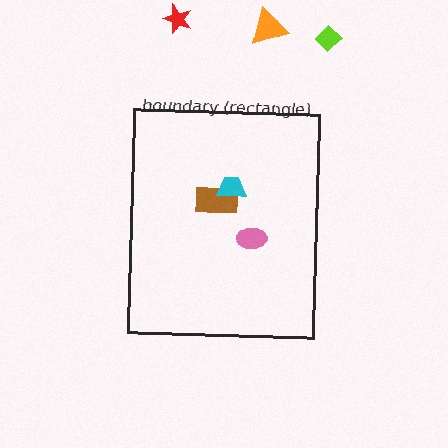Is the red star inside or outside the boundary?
Outside.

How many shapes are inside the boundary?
3 inside, 3 outside.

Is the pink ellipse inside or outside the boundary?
Inside.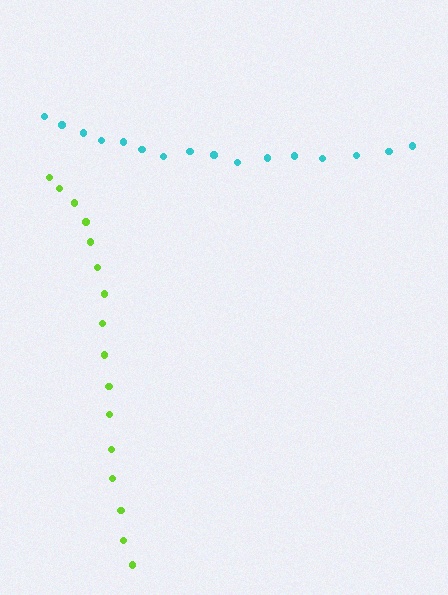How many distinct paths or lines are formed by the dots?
There are 2 distinct paths.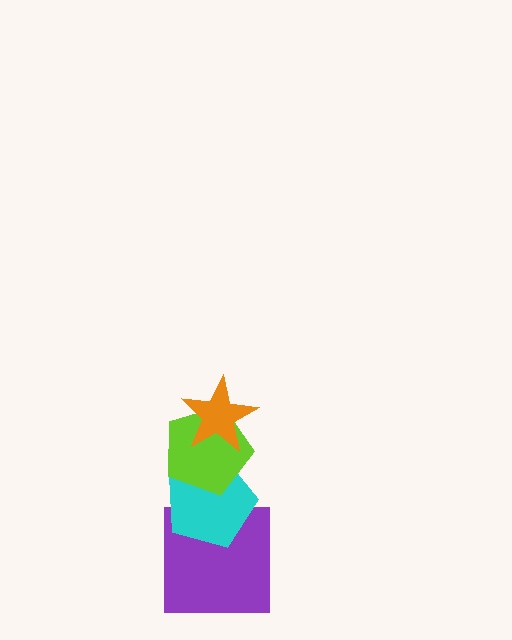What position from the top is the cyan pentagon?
The cyan pentagon is 3rd from the top.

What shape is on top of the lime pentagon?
The orange star is on top of the lime pentagon.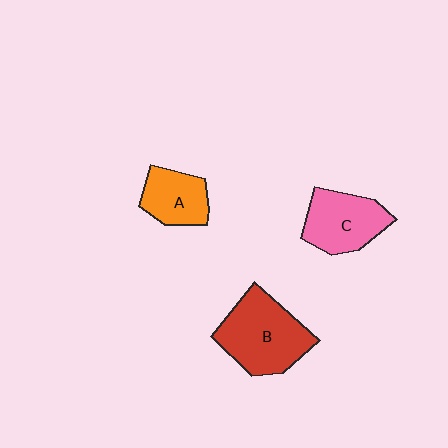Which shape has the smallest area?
Shape A (orange).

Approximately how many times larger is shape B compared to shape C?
Approximately 1.3 times.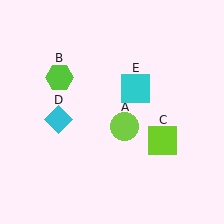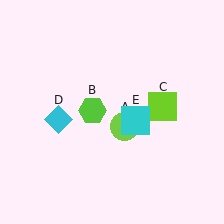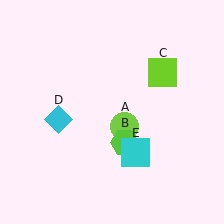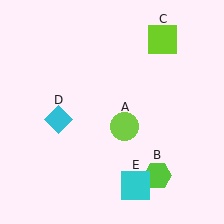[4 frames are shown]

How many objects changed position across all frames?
3 objects changed position: lime hexagon (object B), lime square (object C), cyan square (object E).